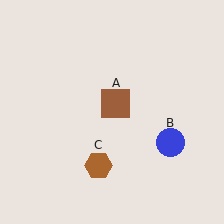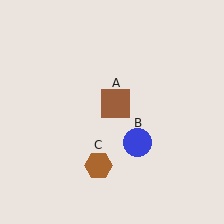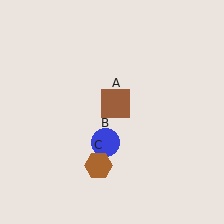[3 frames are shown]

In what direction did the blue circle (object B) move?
The blue circle (object B) moved left.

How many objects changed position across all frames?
1 object changed position: blue circle (object B).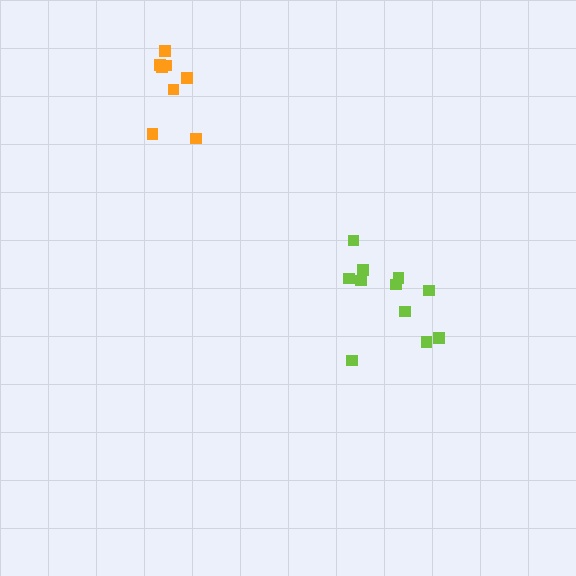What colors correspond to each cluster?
The clusters are colored: lime, orange.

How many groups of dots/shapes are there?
There are 2 groups.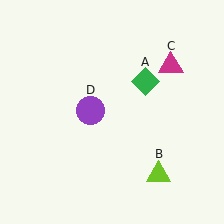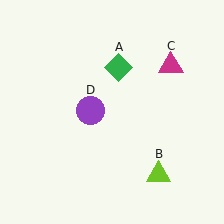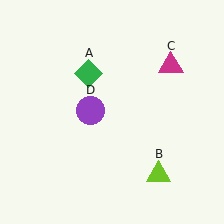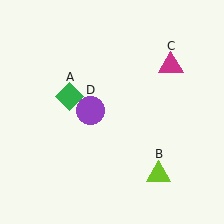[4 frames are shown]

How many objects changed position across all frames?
1 object changed position: green diamond (object A).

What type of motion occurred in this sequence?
The green diamond (object A) rotated counterclockwise around the center of the scene.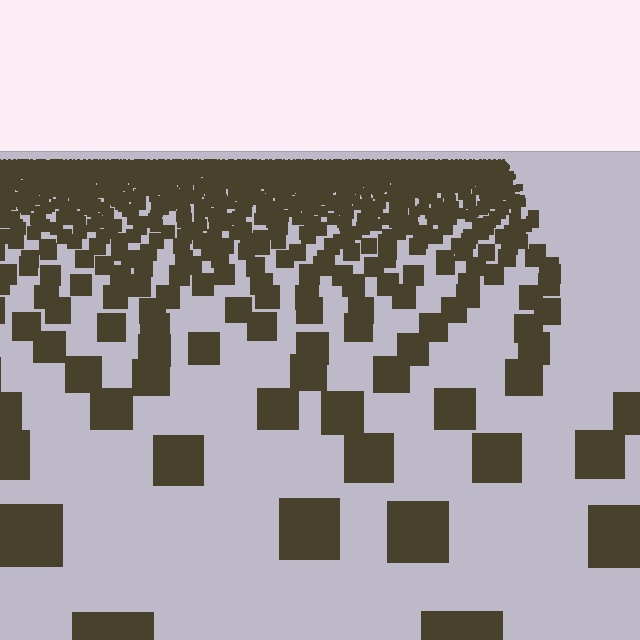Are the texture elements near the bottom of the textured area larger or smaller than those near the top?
Larger. Near the bottom, elements are closer to the viewer and appear at a bigger on-screen size.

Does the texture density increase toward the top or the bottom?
Density increases toward the top.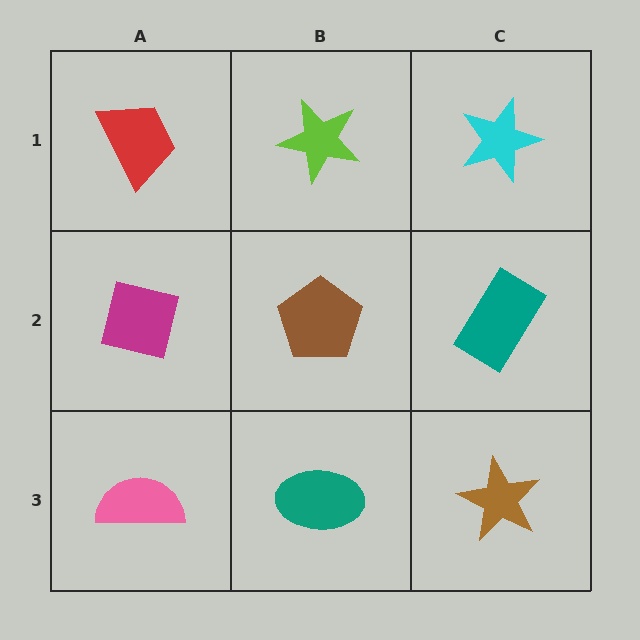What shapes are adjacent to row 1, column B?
A brown pentagon (row 2, column B), a red trapezoid (row 1, column A), a cyan star (row 1, column C).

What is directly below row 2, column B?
A teal ellipse.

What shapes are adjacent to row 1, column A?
A magenta square (row 2, column A), a lime star (row 1, column B).